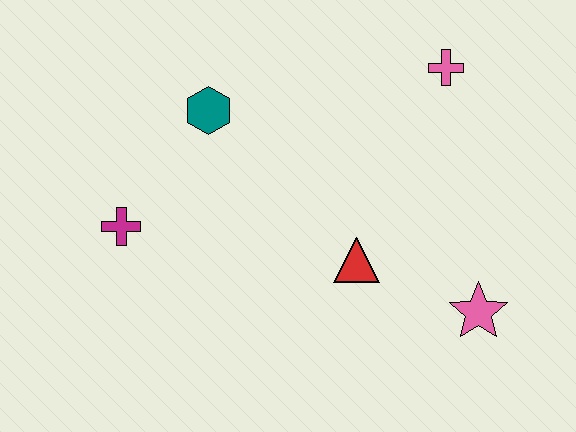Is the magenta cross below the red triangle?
No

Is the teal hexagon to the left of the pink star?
Yes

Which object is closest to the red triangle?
The pink star is closest to the red triangle.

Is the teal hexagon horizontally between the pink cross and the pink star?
No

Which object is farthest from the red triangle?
The magenta cross is farthest from the red triangle.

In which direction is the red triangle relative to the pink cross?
The red triangle is below the pink cross.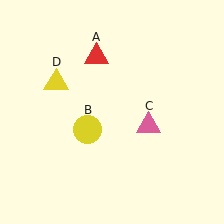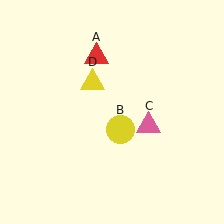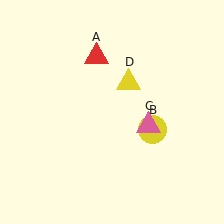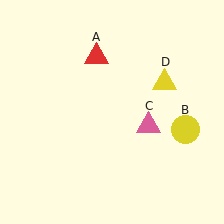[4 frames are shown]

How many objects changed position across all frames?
2 objects changed position: yellow circle (object B), yellow triangle (object D).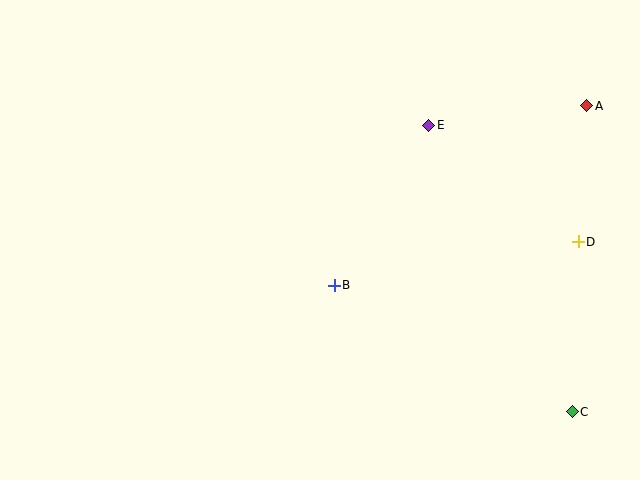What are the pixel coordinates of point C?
Point C is at (572, 412).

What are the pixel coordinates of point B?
Point B is at (334, 285).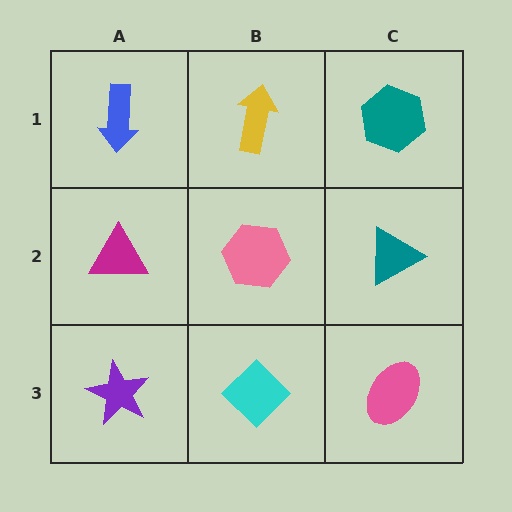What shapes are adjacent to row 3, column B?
A pink hexagon (row 2, column B), a purple star (row 3, column A), a pink ellipse (row 3, column C).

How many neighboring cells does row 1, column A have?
2.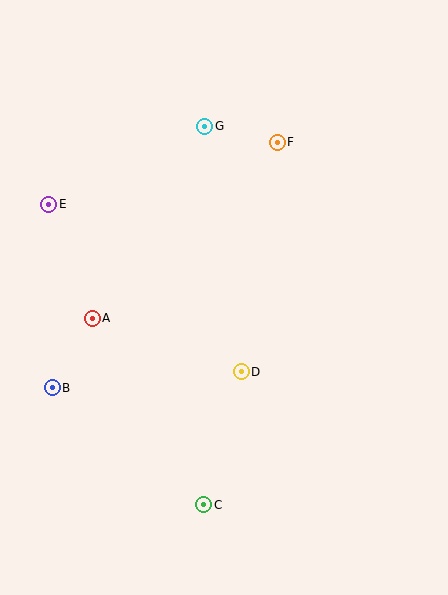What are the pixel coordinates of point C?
Point C is at (204, 505).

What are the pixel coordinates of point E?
Point E is at (49, 204).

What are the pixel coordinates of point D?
Point D is at (241, 372).